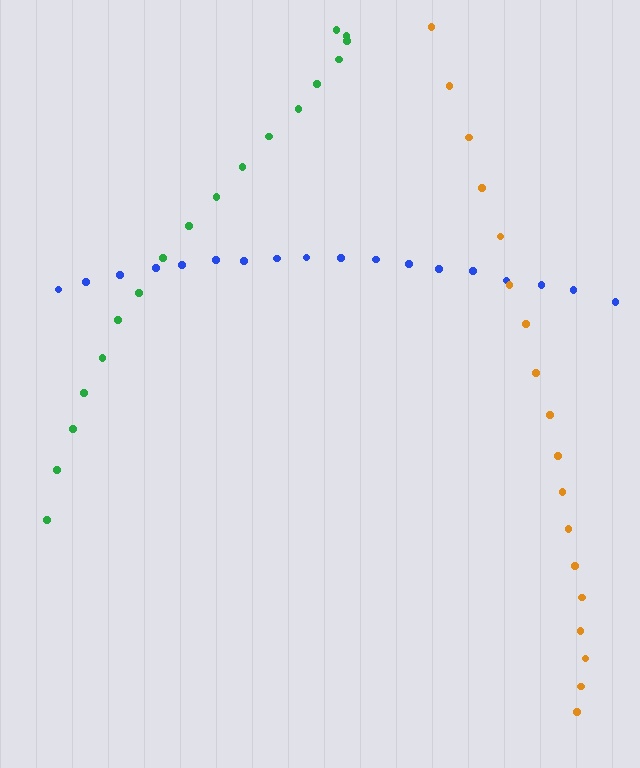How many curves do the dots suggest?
There are 3 distinct paths.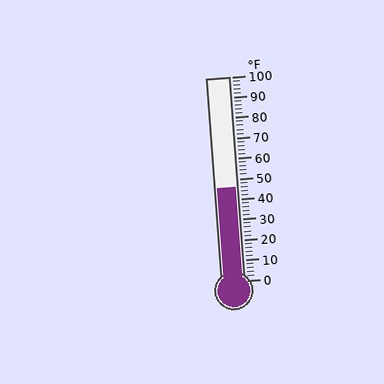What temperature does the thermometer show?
The thermometer shows approximately 46°F.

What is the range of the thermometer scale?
The thermometer scale ranges from 0°F to 100°F.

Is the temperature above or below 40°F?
The temperature is above 40°F.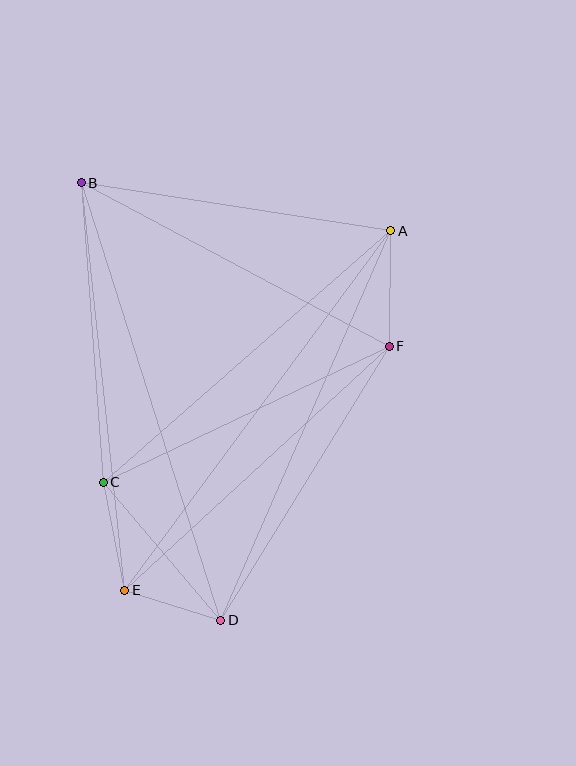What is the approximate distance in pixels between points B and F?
The distance between B and F is approximately 349 pixels.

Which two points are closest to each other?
Points D and E are closest to each other.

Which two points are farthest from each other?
Points B and D are farthest from each other.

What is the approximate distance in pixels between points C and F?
The distance between C and F is approximately 317 pixels.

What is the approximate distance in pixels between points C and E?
The distance between C and E is approximately 110 pixels.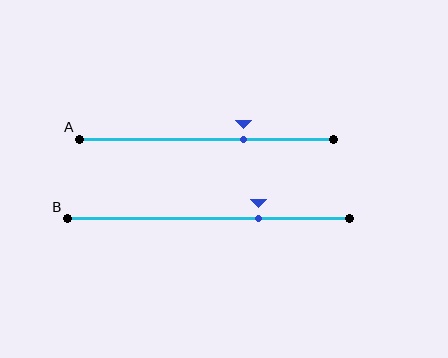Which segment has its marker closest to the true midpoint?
Segment A has its marker closest to the true midpoint.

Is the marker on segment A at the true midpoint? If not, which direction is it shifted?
No, the marker on segment A is shifted to the right by about 15% of the segment length.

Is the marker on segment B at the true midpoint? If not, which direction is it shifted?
No, the marker on segment B is shifted to the right by about 18% of the segment length.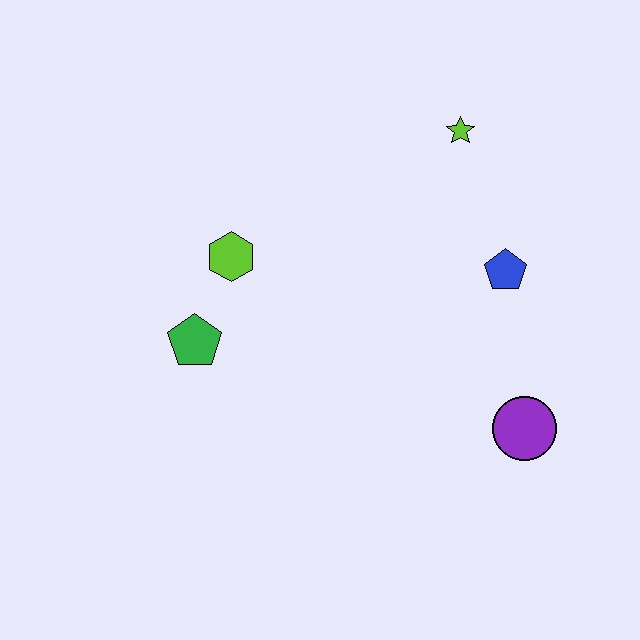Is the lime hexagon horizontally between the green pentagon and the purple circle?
Yes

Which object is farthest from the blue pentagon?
The green pentagon is farthest from the blue pentagon.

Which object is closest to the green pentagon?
The lime hexagon is closest to the green pentagon.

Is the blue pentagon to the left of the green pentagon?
No